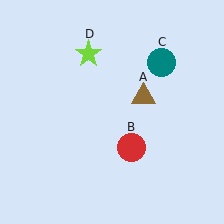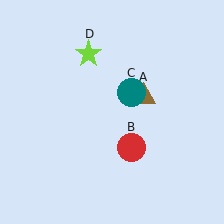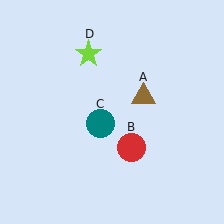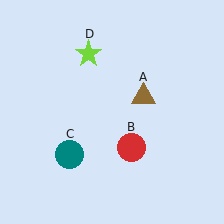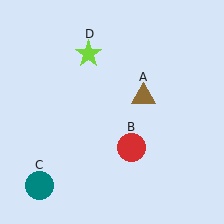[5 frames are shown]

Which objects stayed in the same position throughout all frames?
Brown triangle (object A) and red circle (object B) and lime star (object D) remained stationary.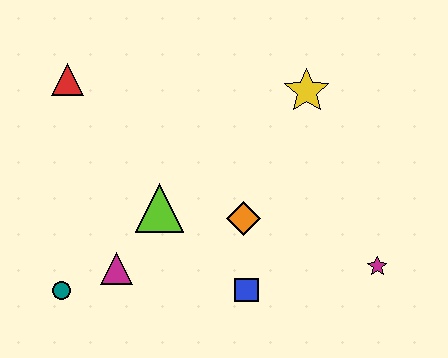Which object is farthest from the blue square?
The red triangle is farthest from the blue square.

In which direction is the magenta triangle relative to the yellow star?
The magenta triangle is to the left of the yellow star.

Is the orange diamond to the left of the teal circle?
No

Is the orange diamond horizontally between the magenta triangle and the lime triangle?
No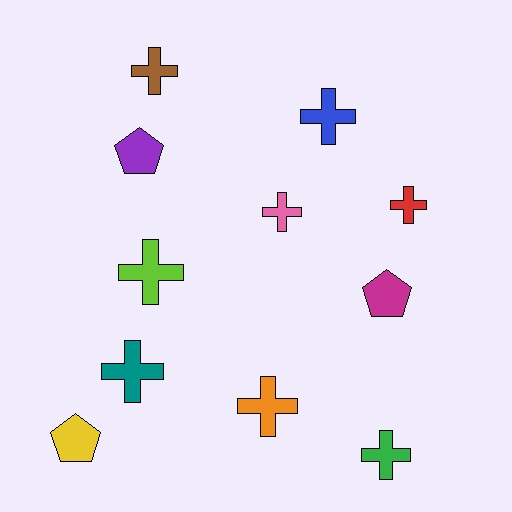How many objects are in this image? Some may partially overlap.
There are 11 objects.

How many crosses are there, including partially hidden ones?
There are 8 crosses.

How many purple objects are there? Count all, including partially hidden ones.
There is 1 purple object.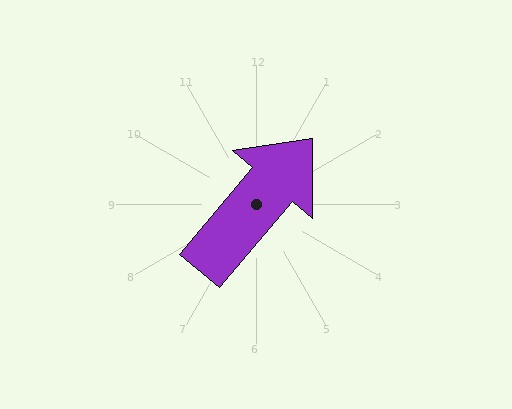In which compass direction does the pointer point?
Northeast.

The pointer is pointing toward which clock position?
Roughly 1 o'clock.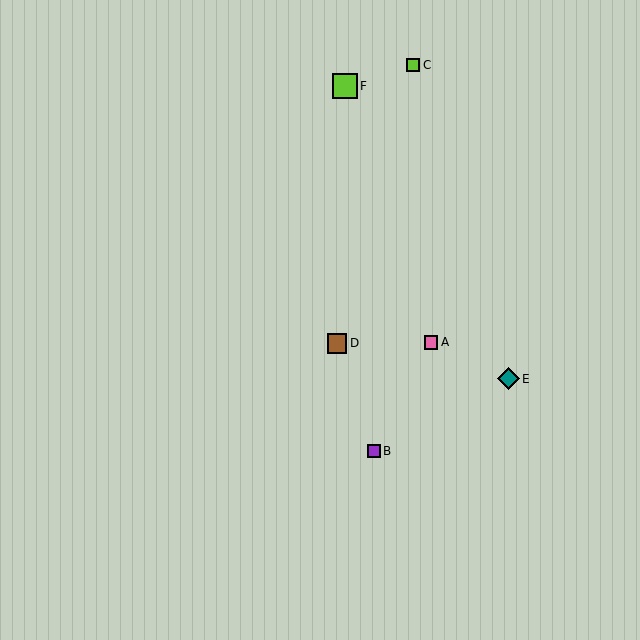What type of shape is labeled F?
Shape F is a lime square.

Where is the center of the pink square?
The center of the pink square is at (431, 342).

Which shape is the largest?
The lime square (labeled F) is the largest.